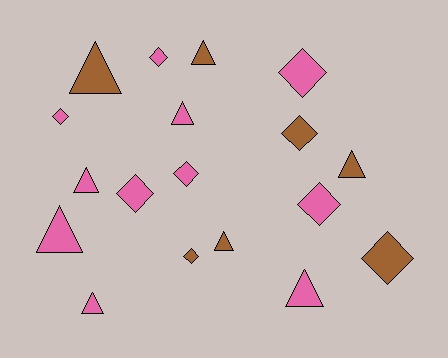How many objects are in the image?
There are 18 objects.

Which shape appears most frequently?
Diamond, with 9 objects.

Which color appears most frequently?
Pink, with 11 objects.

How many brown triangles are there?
There are 4 brown triangles.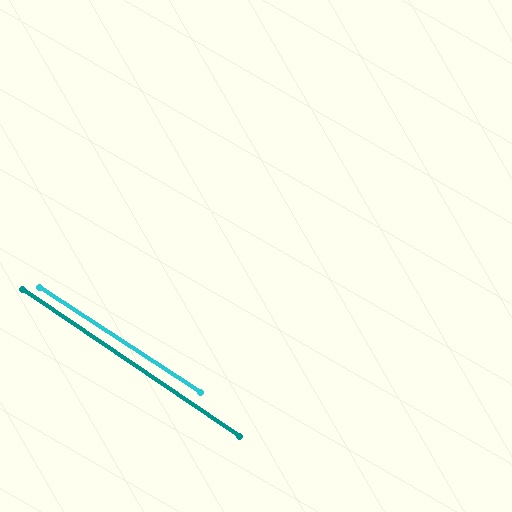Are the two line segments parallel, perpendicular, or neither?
Parallel — their directions differ by only 0.9°.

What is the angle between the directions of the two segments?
Approximately 1 degree.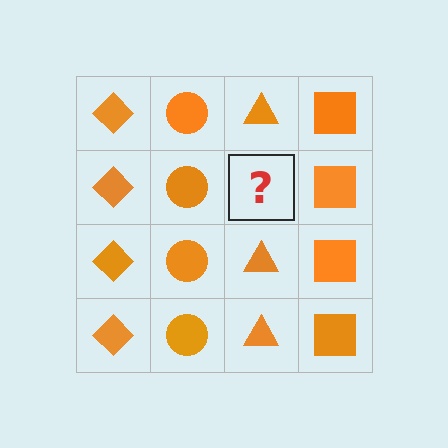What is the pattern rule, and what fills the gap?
The rule is that each column has a consistent shape. The gap should be filled with an orange triangle.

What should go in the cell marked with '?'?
The missing cell should contain an orange triangle.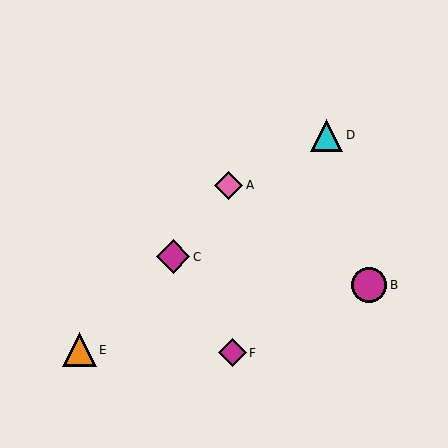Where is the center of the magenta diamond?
The center of the magenta diamond is at (173, 257).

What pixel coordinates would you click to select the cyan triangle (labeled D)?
Click at (326, 135) to select the cyan triangle D.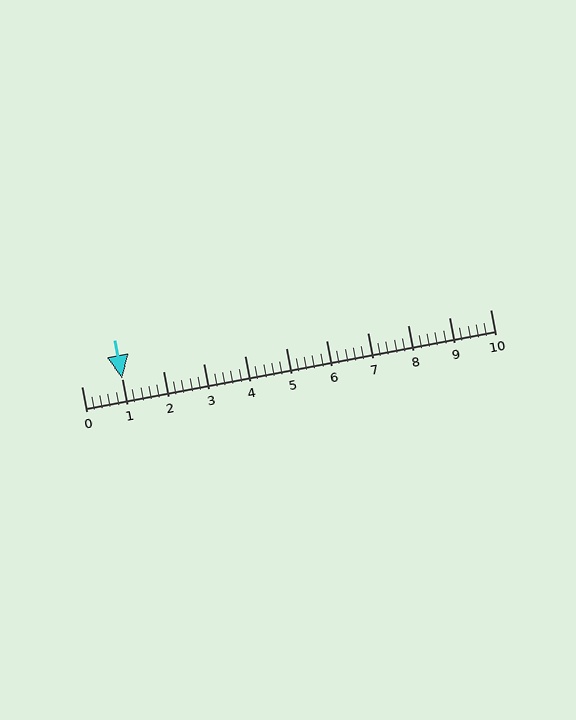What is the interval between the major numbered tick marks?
The major tick marks are spaced 1 units apart.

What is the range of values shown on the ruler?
The ruler shows values from 0 to 10.